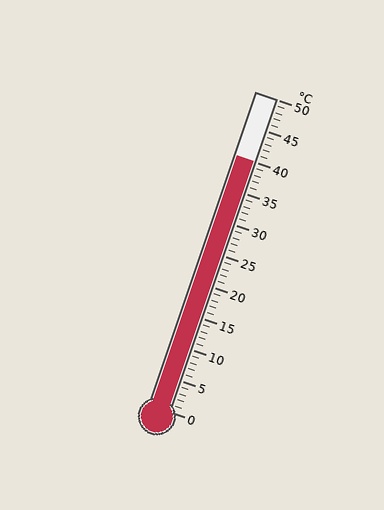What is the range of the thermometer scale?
The thermometer scale ranges from 0°C to 50°C.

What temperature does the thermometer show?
The thermometer shows approximately 40°C.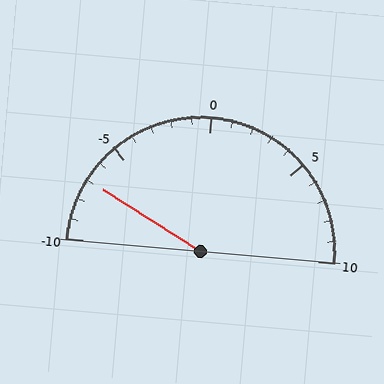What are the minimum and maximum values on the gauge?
The gauge ranges from -10 to 10.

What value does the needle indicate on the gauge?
The needle indicates approximately -7.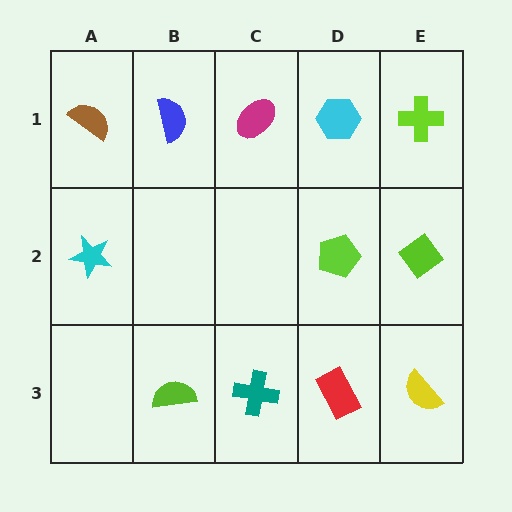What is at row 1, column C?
A magenta ellipse.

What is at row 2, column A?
A cyan star.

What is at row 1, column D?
A cyan hexagon.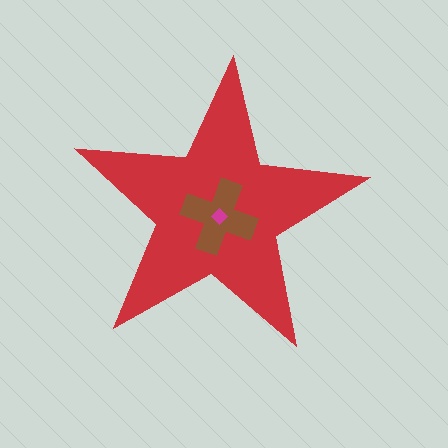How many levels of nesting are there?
3.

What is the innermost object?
The magenta diamond.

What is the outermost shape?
The red star.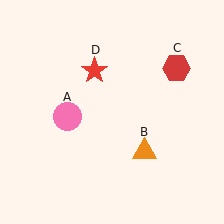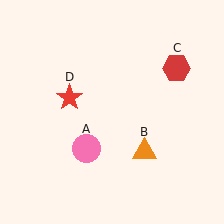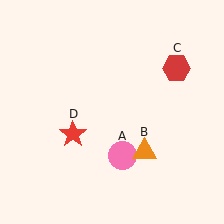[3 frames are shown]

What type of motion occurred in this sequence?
The pink circle (object A), red star (object D) rotated counterclockwise around the center of the scene.